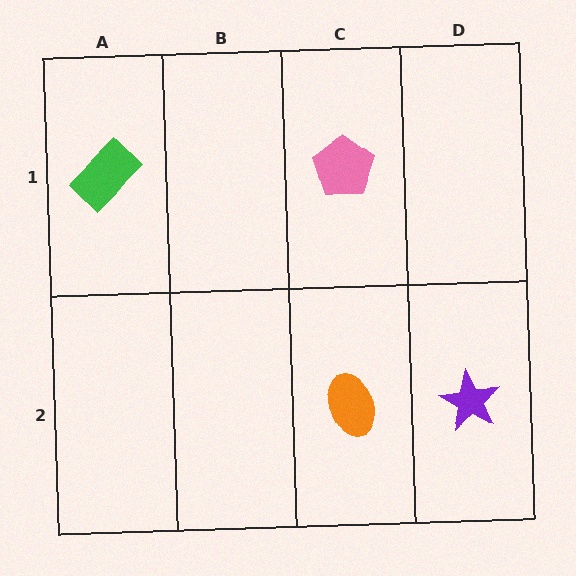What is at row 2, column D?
A purple star.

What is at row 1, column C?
A pink pentagon.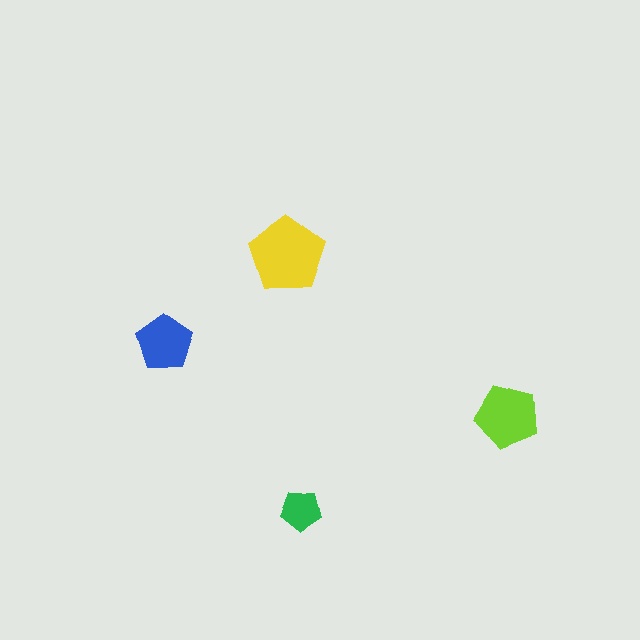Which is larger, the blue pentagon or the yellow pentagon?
The yellow one.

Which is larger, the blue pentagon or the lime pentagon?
The lime one.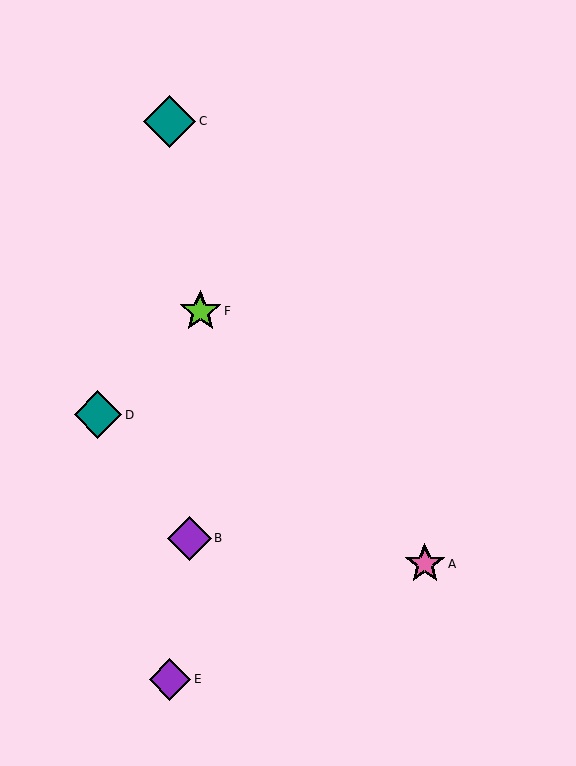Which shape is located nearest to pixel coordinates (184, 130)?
The teal diamond (labeled C) at (170, 121) is nearest to that location.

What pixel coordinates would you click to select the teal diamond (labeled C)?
Click at (170, 121) to select the teal diamond C.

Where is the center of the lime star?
The center of the lime star is at (200, 311).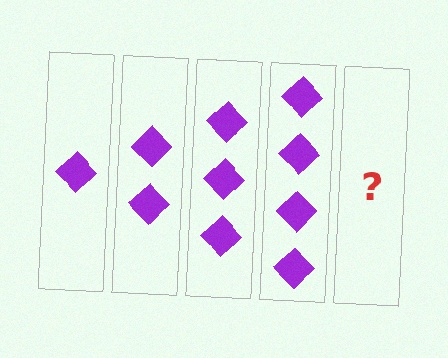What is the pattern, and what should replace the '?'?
The pattern is that each step adds one more diamond. The '?' should be 5 diamonds.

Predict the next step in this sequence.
The next step is 5 diamonds.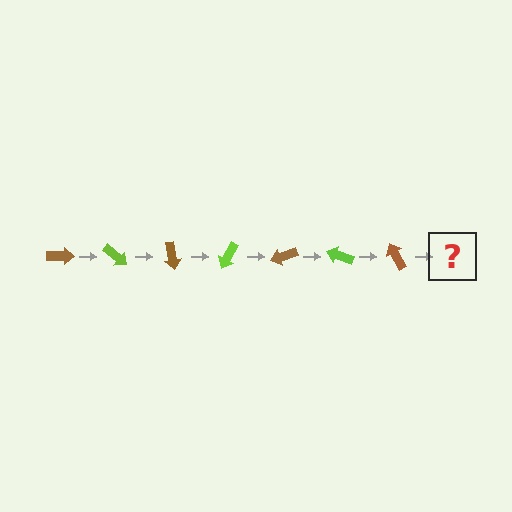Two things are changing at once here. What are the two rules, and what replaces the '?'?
The two rules are that it rotates 40 degrees each step and the color cycles through brown and lime. The '?' should be a lime arrow, rotated 280 degrees from the start.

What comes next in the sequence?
The next element should be a lime arrow, rotated 280 degrees from the start.